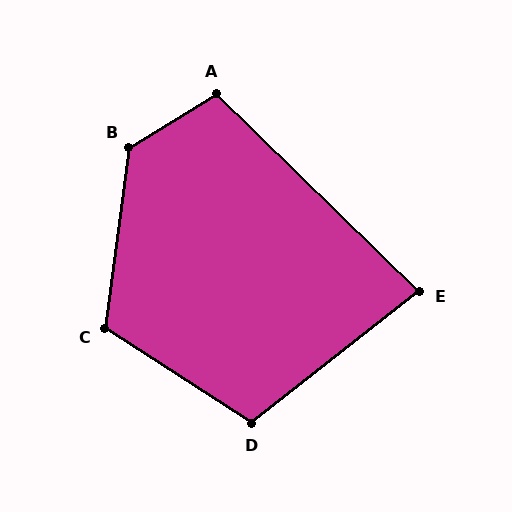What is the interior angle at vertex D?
Approximately 109 degrees (obtuse).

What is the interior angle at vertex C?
Approximately 116 degrees (obtuse).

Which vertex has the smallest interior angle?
E, at approximately 82 degrees.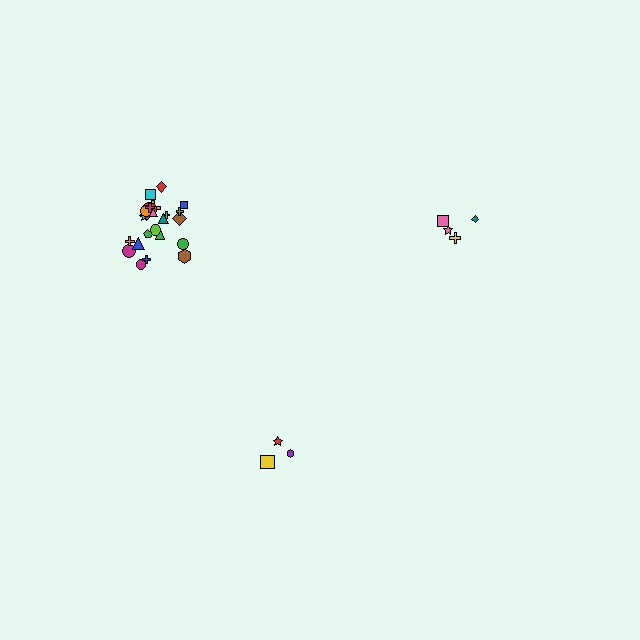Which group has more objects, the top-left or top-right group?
The top-left group.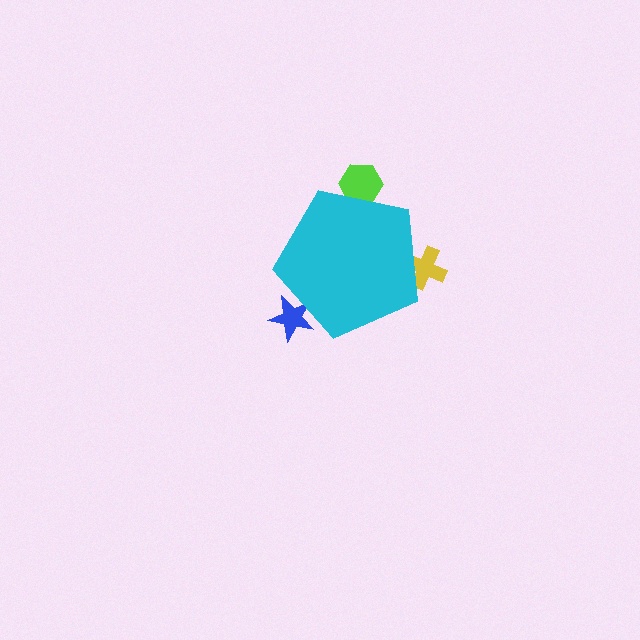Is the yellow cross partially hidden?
Yes, the yellow cross is partially hidden behind the cyan pentagon.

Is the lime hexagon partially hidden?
Yes, the lime hexagon is partially hidden behind the cyan pentagon.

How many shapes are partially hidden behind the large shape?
3 shapes are partially hidden.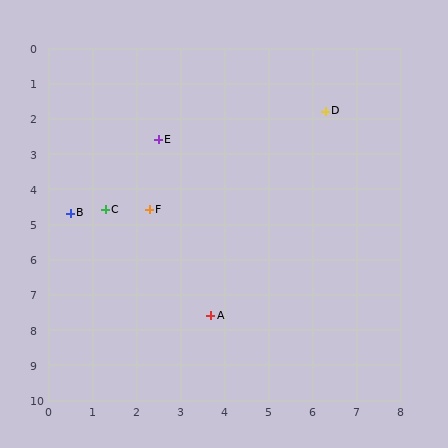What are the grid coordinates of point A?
Point A is at approximately (3.7, 7.6).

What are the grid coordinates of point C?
Point C is at approximately (1.3, 4.6).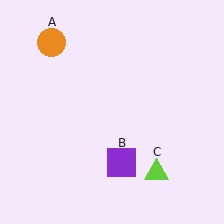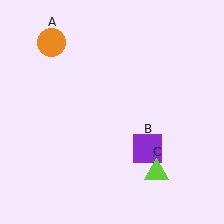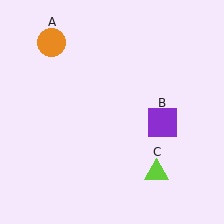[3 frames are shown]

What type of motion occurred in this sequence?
The purple square (object B) rotated counterclockwise around the center of the scene.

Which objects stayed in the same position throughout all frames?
Orange circle (object A) and lime triangle (object C) remained stationary.